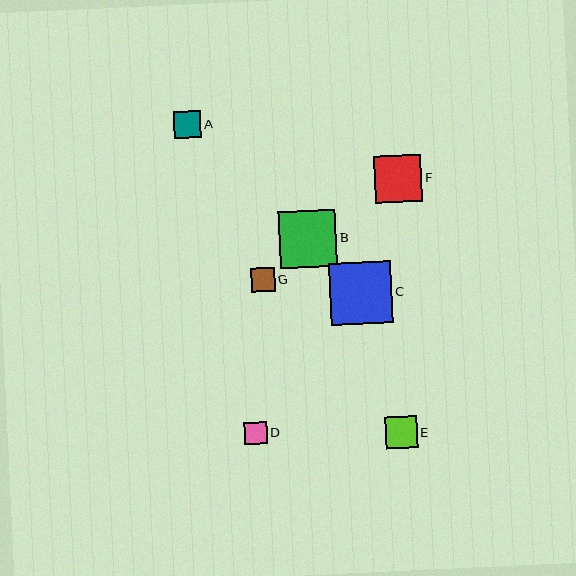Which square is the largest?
Square C is the largest with a size of approximately 62 pixels.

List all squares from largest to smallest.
From largest to smallest: C, B, F, E, A, G, D.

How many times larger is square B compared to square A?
Square B is approximately 2.1 times the size of square A.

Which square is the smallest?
Square D is the smallest with a size of approximately 23 pixels.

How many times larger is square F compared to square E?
Square F is approximately 1.5 times the size of square E.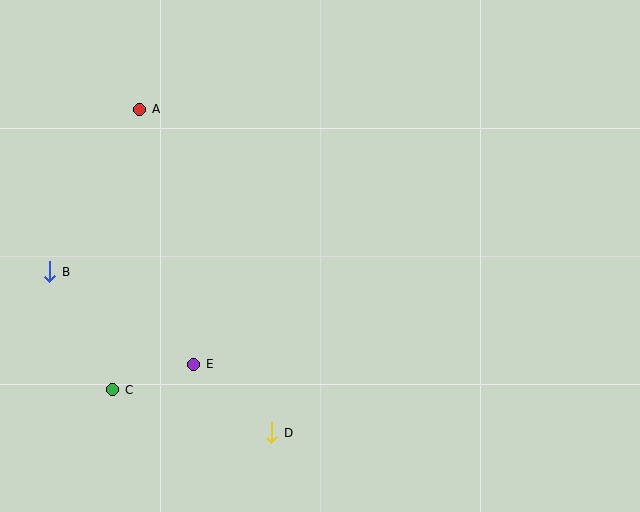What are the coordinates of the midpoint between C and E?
The midpoint between C and E is at (153, 377).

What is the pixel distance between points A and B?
The distance between A and B is 185 pixels.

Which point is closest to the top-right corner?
Point A is closest to the top-right corner.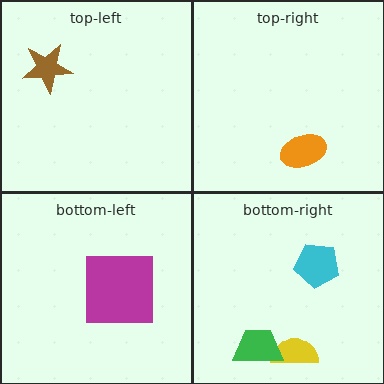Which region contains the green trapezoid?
The bottom-right region.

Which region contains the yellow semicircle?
The bottom-right region.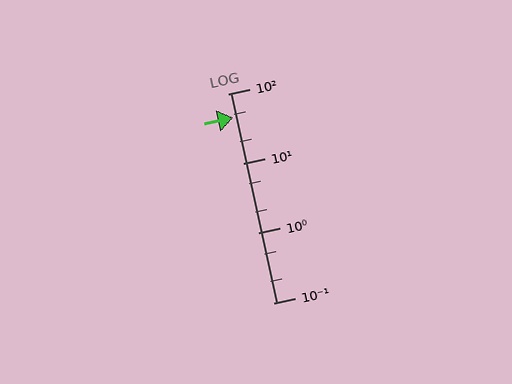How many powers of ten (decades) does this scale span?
The scale spans 3 decades, from 0.1 to 100.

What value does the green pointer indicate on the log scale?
The pointer indicates approximately 45.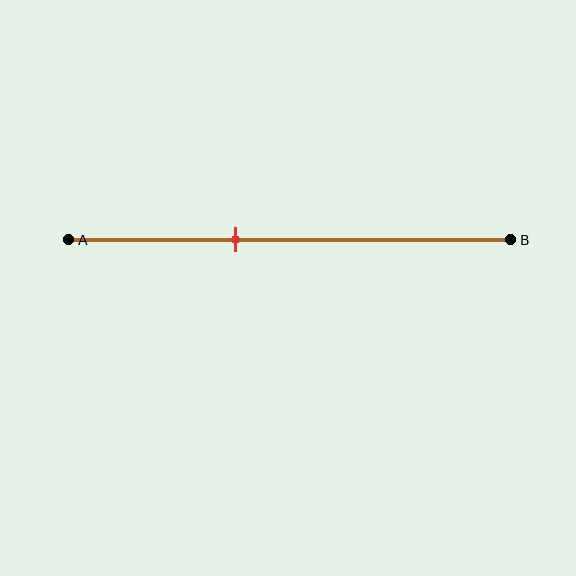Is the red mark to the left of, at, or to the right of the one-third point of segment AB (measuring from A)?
The red mark is to the right of the one-third point of segment AB.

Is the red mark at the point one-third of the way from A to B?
No, the mark is at about 40% from A, not at the 33% one-third point.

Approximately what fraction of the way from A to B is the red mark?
The red mark is approximately 40% of the way from A to B.